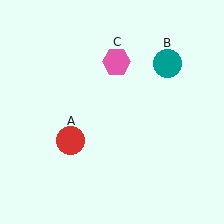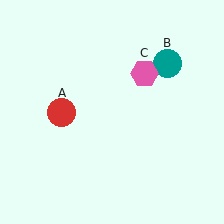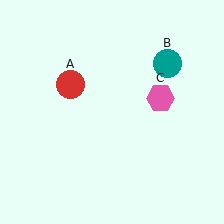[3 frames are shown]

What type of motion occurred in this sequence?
The red circle (object A), pink hexagon (object C) rotated clockwise around the center of the scene.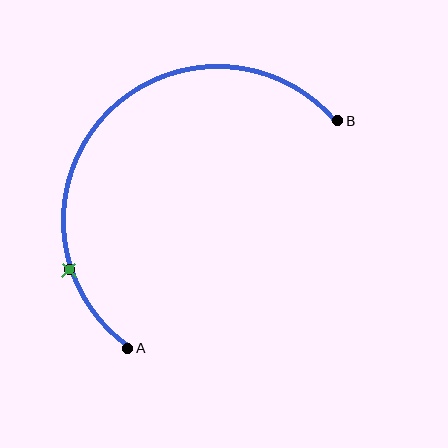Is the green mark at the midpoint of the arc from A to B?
No. The green mark lies on the arc but is closer to endpoint A. The arc midpoint would be at the point on the curve equidistant along the arc from both A and B.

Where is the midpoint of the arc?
The arc midpoint is the point on the curve farthest from the straight line joining A and B. It sits above and to the left of that line.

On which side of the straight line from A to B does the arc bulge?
The arc bulges above and to the left of the straight line connecting A and B.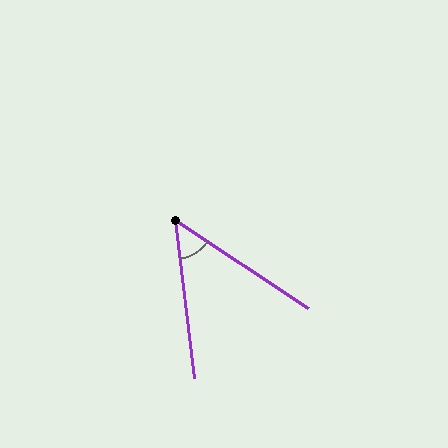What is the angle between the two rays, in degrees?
Approximately 50 degrees.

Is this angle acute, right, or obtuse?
It is acute.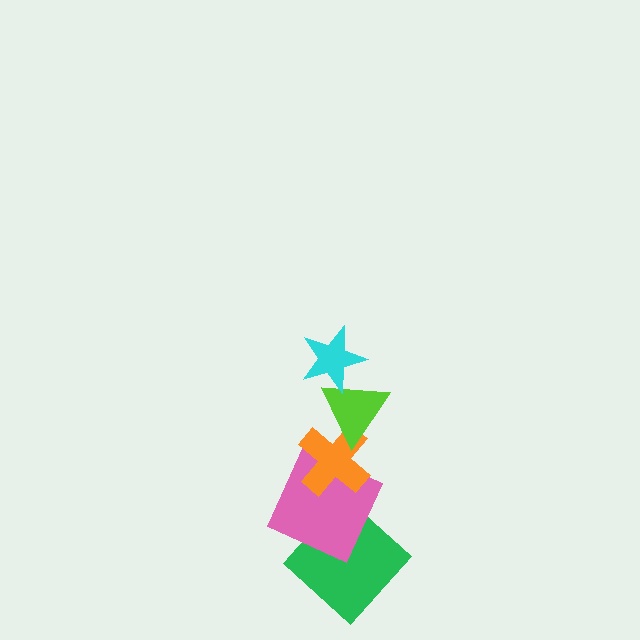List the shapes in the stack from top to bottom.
From top to bottom: the cyan star, the lime triangle, the orange cross, the pink square, the green diamond.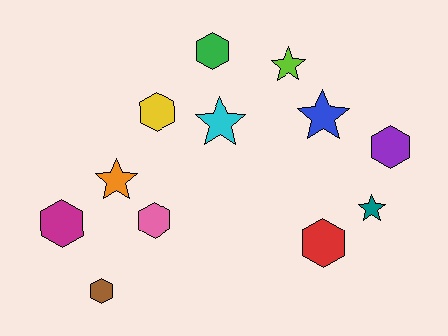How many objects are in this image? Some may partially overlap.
There are 12 objects.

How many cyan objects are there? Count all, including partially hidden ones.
There is 1 cyan object.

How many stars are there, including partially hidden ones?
There are 5 stars.